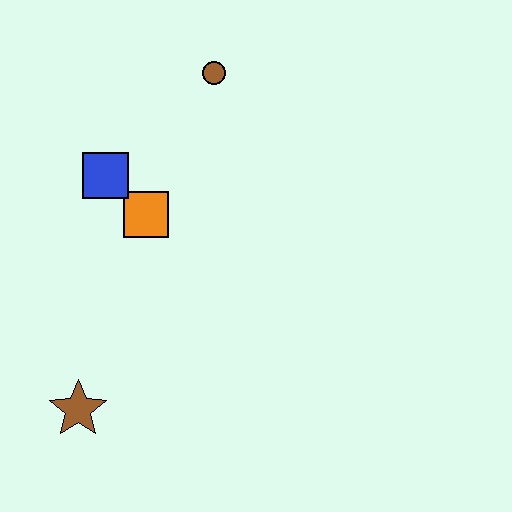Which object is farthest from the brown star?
The brown circle is farthest from the brown star.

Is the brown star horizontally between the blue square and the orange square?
No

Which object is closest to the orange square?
The blue square is closest to the orange square.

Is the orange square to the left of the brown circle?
Yes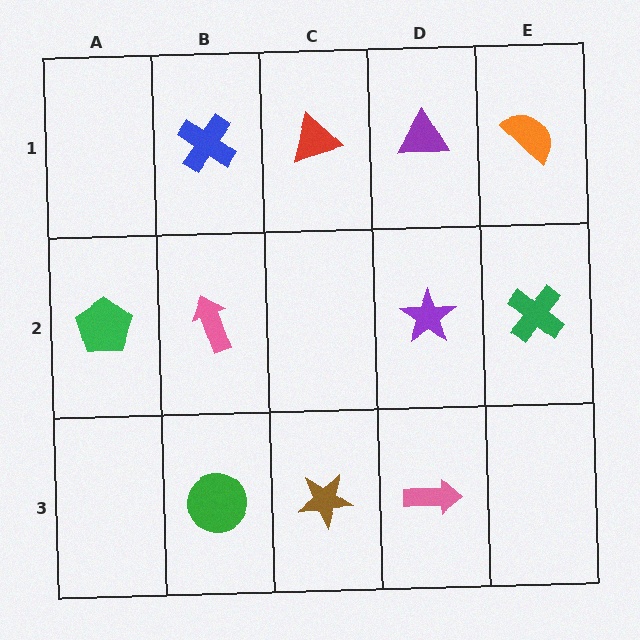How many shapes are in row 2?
4 shapes.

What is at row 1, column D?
A purple triangle.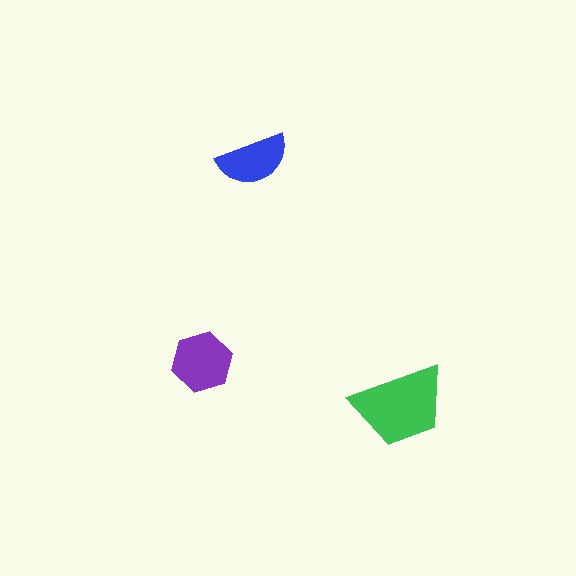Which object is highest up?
The blue semicircle is topmost.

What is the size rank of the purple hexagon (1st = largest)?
2nd.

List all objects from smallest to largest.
The blue semicircle, the purple hexagon, the green trapezoid.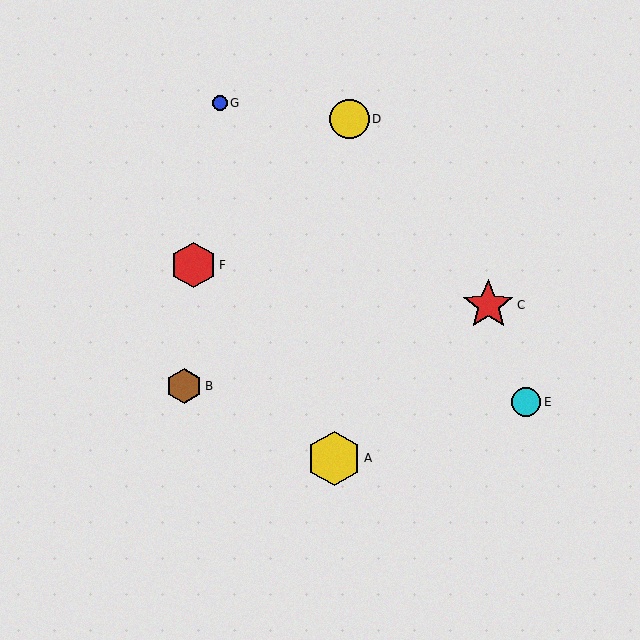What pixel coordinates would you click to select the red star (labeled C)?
Click at (488, 305) to select the red star C.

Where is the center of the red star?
The center of the red star is at (488, 305).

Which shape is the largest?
The yellow hexagon (labeled A) is the largest.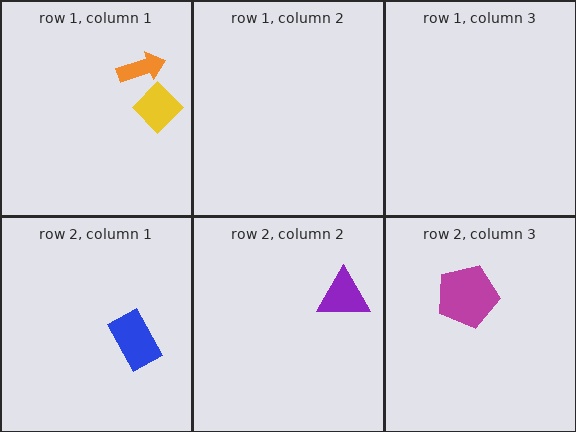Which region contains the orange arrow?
The row 1, column 1 region.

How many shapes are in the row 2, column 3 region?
1.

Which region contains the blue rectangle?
The row 2, column 1 region.